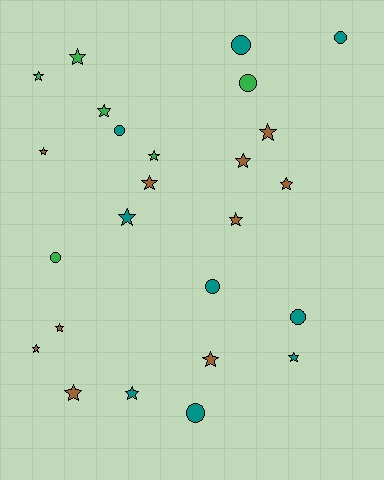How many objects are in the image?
There are 25 objects.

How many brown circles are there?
There are no brown circles.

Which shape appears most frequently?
Star, with 17 objects.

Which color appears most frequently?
Brown, with 10 objects.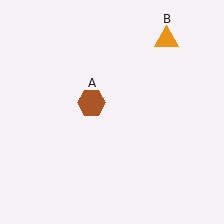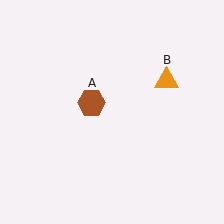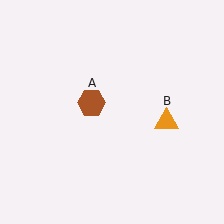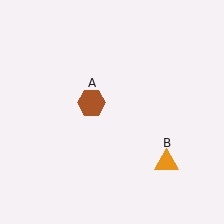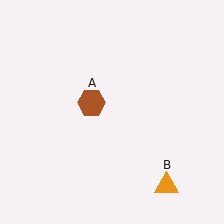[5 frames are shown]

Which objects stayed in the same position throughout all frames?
Brown hexagon (object A) remained stationary.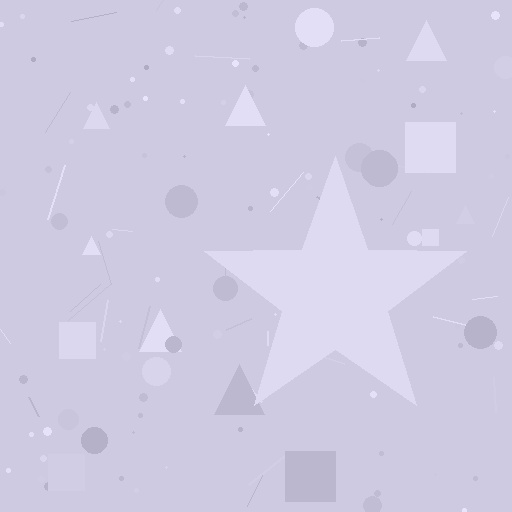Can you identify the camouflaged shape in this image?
The camouflaged shape is a star.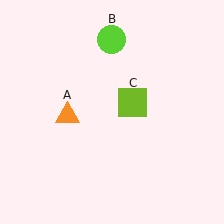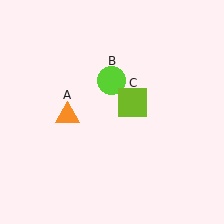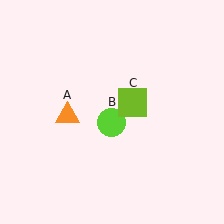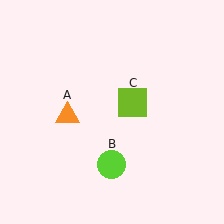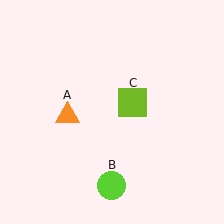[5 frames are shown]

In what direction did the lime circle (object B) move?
The lime circle (object B) moved down.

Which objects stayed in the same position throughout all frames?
Orange triangle (object A) and lime square (object C) remained stationary.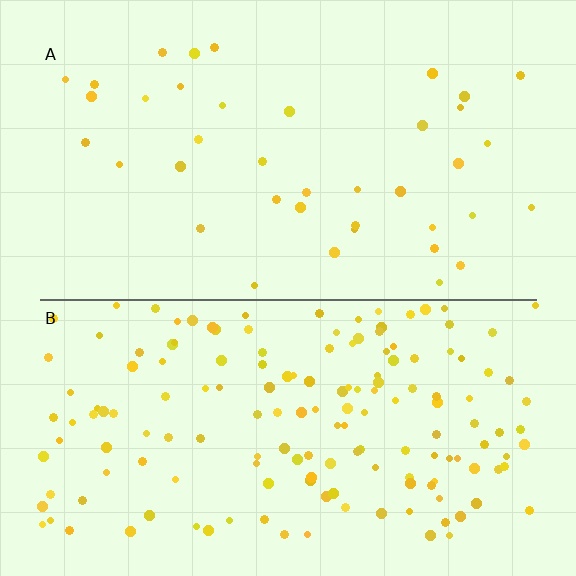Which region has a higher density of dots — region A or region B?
B (the bottom).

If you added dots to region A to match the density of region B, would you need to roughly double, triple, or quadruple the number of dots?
Approximately quadruple.